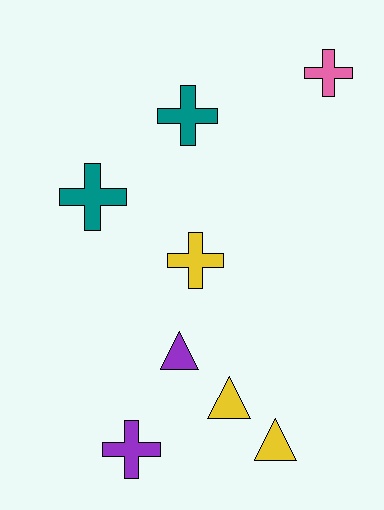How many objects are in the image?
There are 8 objects.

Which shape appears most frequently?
Cross, with 5 objects.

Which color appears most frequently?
Yellow, with 3 objects.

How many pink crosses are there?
There is 1 pink cross.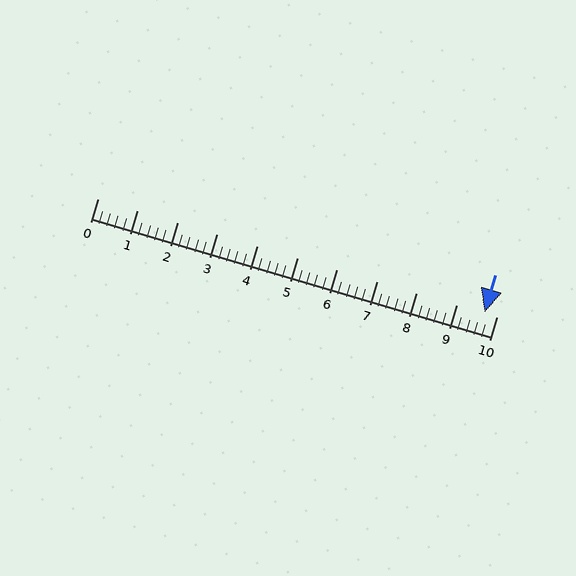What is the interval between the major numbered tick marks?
The major tick marks are spaced 1 units apart.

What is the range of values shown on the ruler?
The ruler shows values from 0 to 10.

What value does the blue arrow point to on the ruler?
The blue arrow points to approximately 9.7.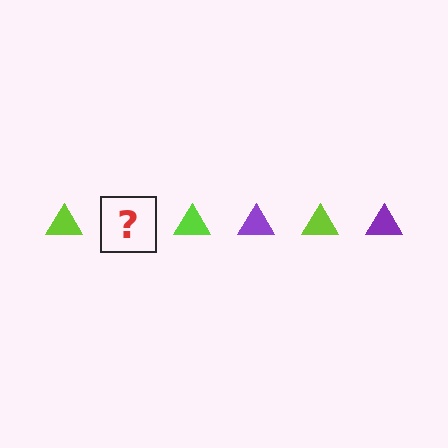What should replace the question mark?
The question mark should be replaced with a purple triangle.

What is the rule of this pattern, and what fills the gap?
The rule is that the pattern cycles through lime, purple triangles. The gap should be filled with a purple triangle.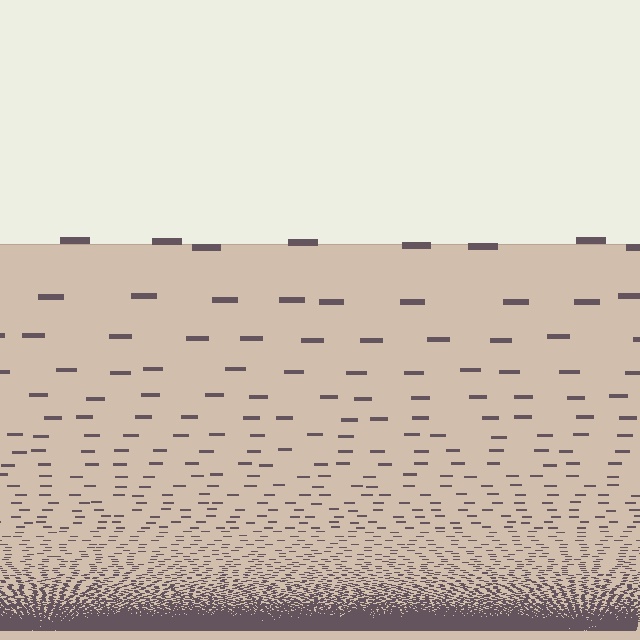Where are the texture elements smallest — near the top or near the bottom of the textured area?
Near the bottom.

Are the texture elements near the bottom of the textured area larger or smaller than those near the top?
Smaller. The gradient is inverted — elements near the bottom are smaller and denser.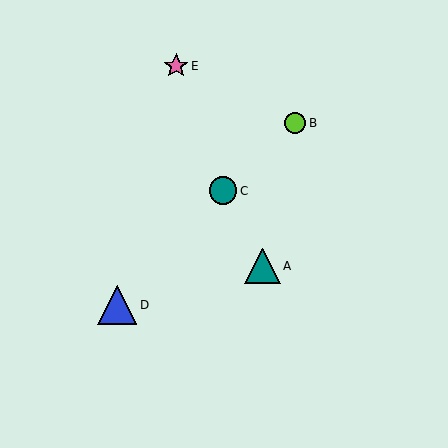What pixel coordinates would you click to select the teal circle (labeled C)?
Click at (223, 191) to select the teal circle C.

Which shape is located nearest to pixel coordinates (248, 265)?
The teal triangle (labeled A) at (262, 266) is nearest to that location.